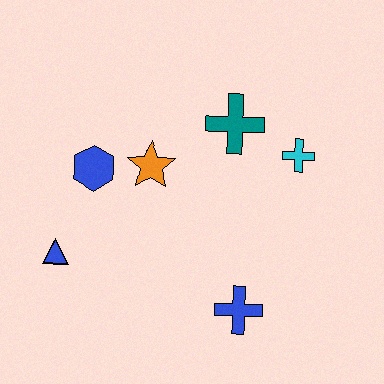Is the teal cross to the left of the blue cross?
Yes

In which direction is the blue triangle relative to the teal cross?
The blue triangle is to the left of the teal cross.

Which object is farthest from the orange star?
The blue cross is farthest from the orange star.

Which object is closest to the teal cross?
The cyan cross is closest to the teal cross.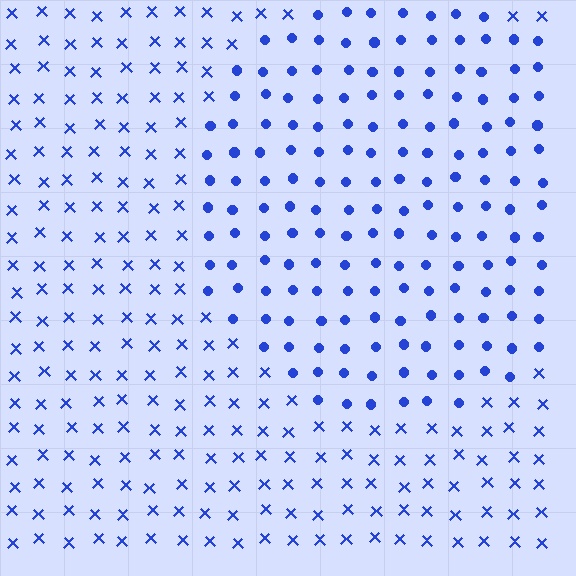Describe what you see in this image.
The image is filled with small blue elements arranged in a uniform grid. A circle-shaped region contains circles, while the surrounding area contains X marks. The boundary is defined purely by the change in element shape.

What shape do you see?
I see a circle.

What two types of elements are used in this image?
The image uses circles inside the circle region and X marks outside it.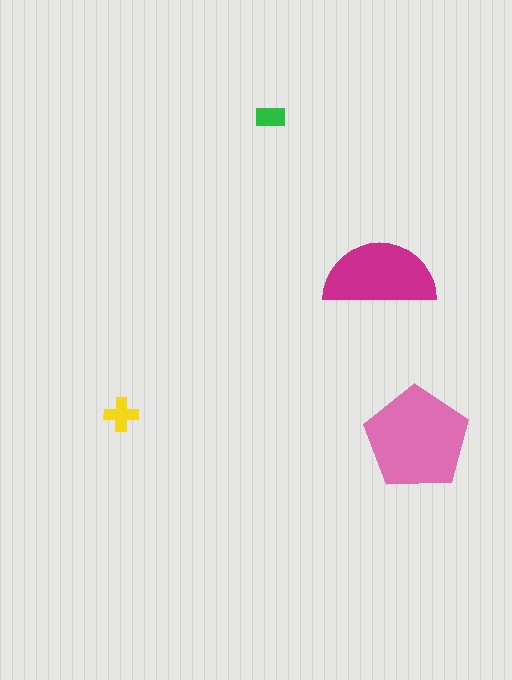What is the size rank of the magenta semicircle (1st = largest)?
2nd.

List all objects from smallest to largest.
The green rectangle, the yellow cross, the magenta semicircle, the pink pentagon.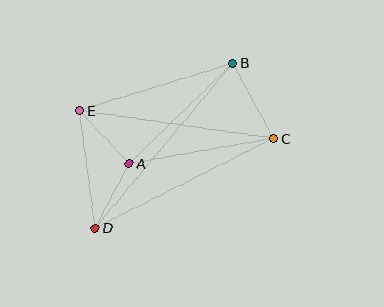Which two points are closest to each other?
Points A and D are closest to each other.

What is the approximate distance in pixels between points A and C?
The distance between A and C is approximately 146 pixels.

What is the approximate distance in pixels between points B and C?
The distance between B and C is approximately 86 pixels.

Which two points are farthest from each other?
Points B and D are farthest from each other.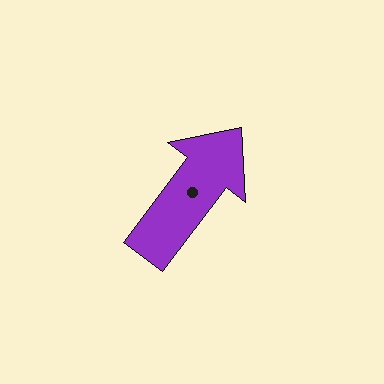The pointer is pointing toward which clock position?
Roughly 1 o'clock.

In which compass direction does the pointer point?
Northeast.